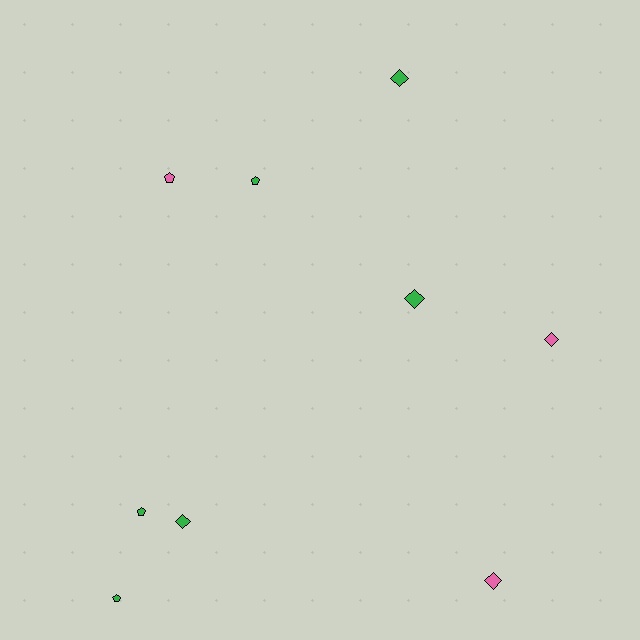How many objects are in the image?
There are 9 objects.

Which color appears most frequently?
Green, with 6 objects.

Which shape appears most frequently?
Diamond, with 5 objects.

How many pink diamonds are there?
There are 2 pink diamonds.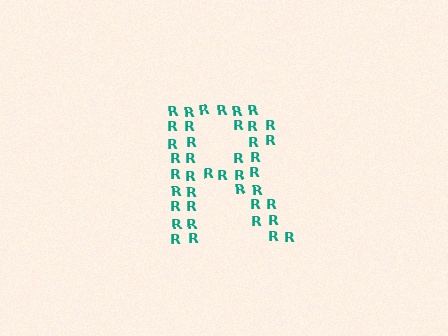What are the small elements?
The small elements are letter R's.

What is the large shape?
The large shape is the letter R.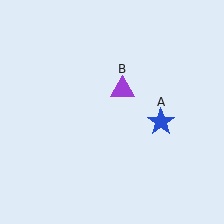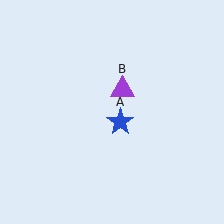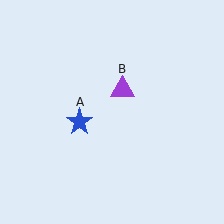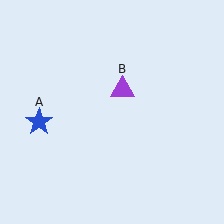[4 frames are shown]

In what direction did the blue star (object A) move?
The blue star (object A) moved left.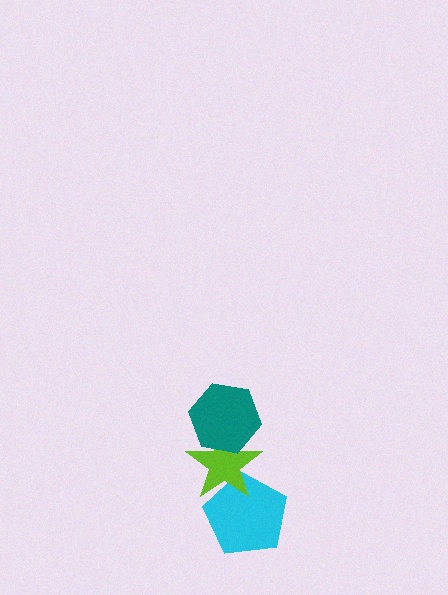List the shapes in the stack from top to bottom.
From top to bottom: the teal hexagon, the lime star, the cyan pentagon.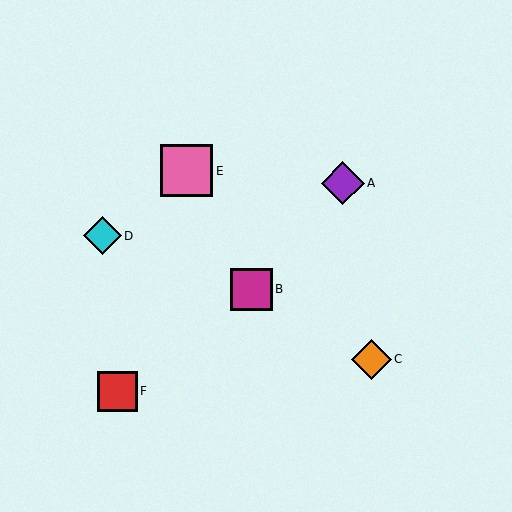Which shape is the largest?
The pink square (labeled E) is the largest.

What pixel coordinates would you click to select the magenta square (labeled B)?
Click at (251, 289) to select the magenta square B.